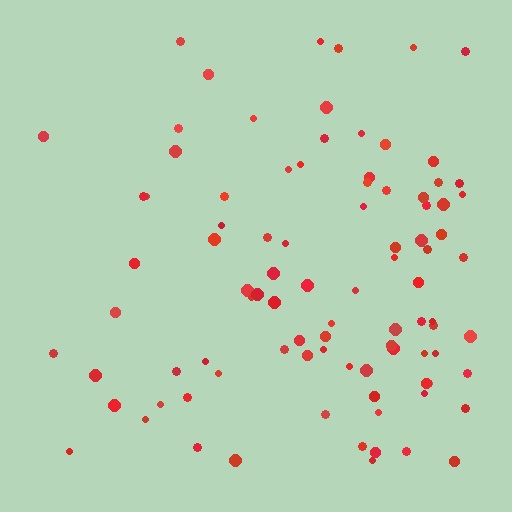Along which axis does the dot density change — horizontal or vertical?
Horizontal.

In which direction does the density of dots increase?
From left to right, with the right side densest.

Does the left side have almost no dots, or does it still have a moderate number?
Still a moderate number, just noticeably fewer than the right.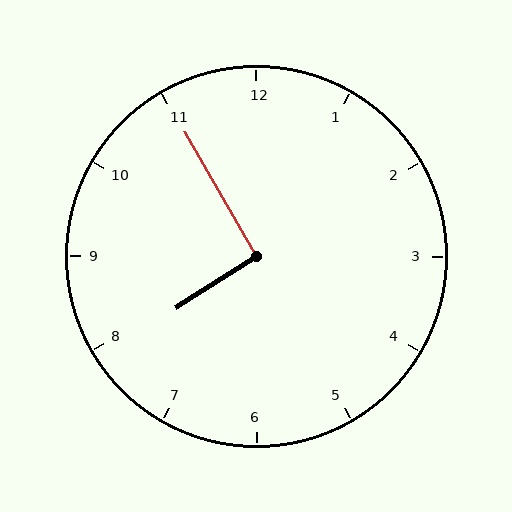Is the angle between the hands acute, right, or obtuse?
It is right.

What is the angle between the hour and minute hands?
Approximately 92 degrees.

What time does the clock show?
7:55.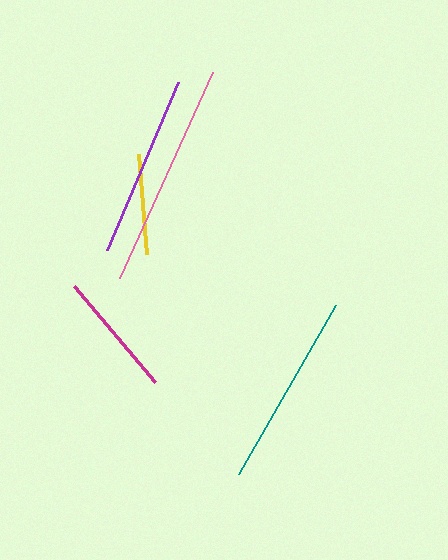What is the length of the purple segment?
The purple segment is approximately 182 pixels long.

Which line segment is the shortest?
The yellow line is the shortest at approximately 100 pixels.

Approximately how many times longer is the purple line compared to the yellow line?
The purple line is approximately 1.8 times the length of the yellow line.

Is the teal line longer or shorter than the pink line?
The pink line is longer than the teal line.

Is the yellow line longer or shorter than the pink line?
The pink line is longer than the yellow line.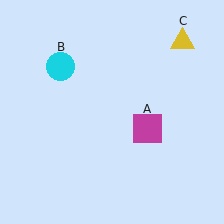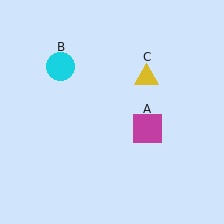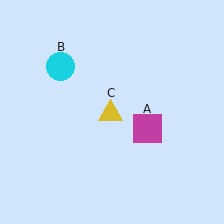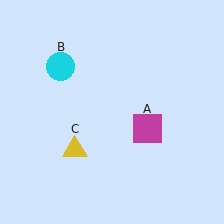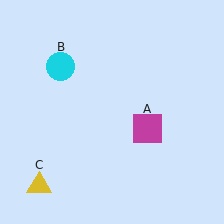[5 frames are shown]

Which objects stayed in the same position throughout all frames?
Magenta square (object A) and cyan circle (object B) remained stationary.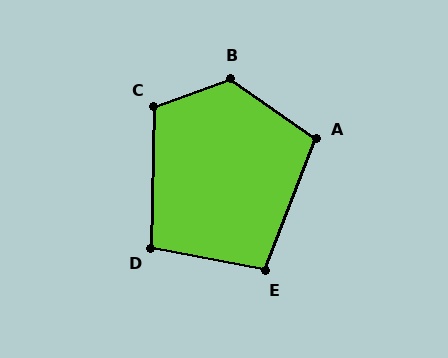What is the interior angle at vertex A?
Approximately 104 degrees (obtuse).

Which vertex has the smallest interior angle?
D, at approximately 100 degrees.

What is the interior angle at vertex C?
Approximately 111 degrees (obtuse).